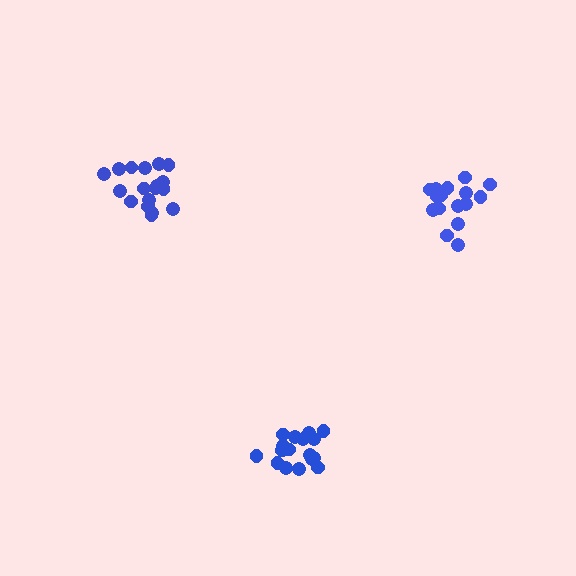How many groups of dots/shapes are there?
There are 3 groups.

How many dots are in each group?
Group 1: 18 dots, Group 2: 17 dots, Group 3: 17 dots (52 total).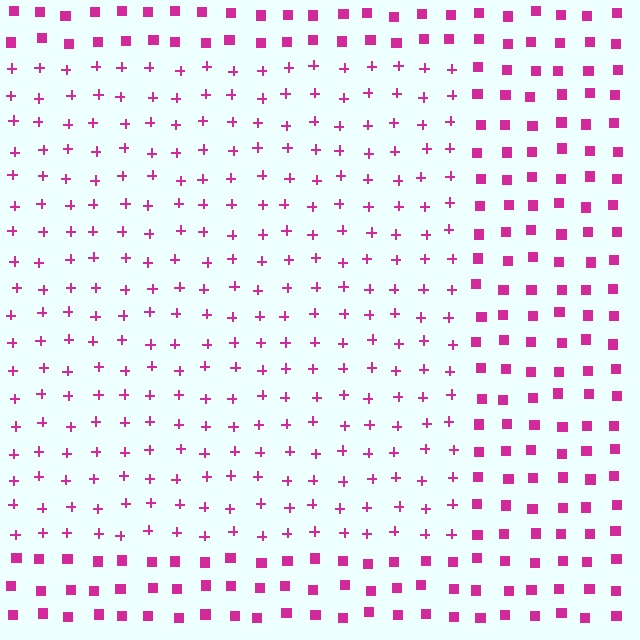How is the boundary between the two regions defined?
The boundary is defined by a change in element shape: plus signs inside vs. squares outside. All elements share the same color and spacing.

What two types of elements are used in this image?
The image uses plus signs inside the rectangle region and squares outside it.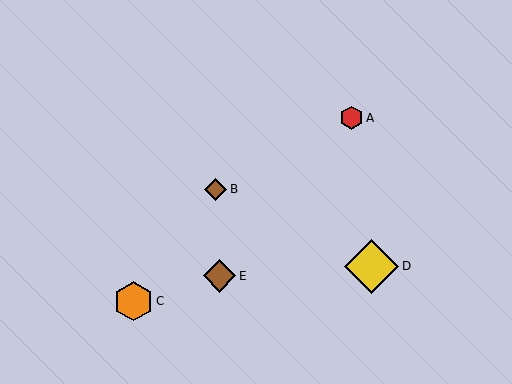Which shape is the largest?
The yellow diamond (labeled D) is the largest.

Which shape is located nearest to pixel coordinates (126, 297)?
The orange hexagon (labeled C) at (134, 301) is nearest to that location.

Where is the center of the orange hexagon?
The center of the orange hexagon is at (134, 301).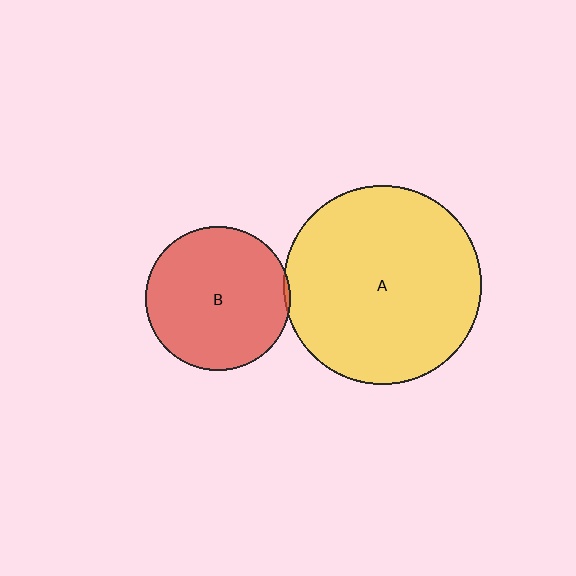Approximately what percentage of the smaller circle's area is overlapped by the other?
Approximately 5%.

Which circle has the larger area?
Circle A (yellow).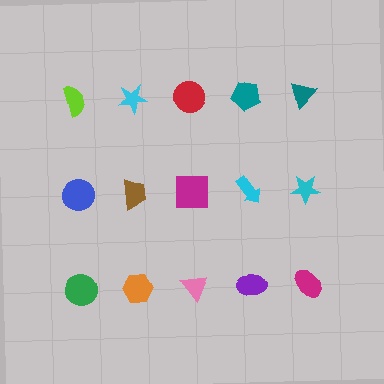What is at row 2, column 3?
A magenta square.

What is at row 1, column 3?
A red circle.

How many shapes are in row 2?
5 shapes.